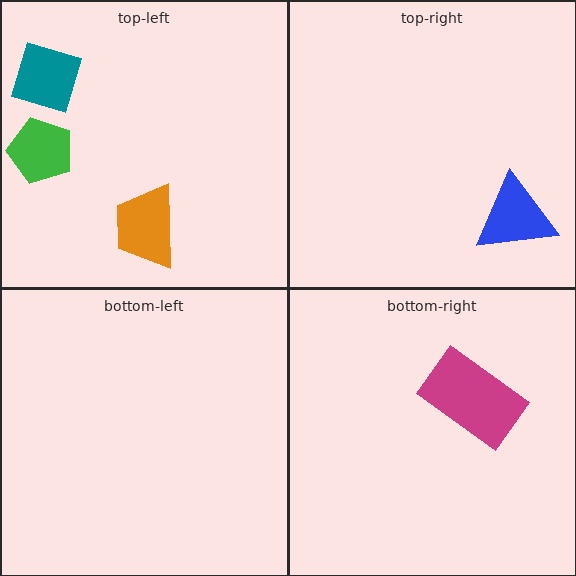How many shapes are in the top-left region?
3.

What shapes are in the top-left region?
The teal diamond, the orange trapezoid, the green pentagon.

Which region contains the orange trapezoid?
The top-left region.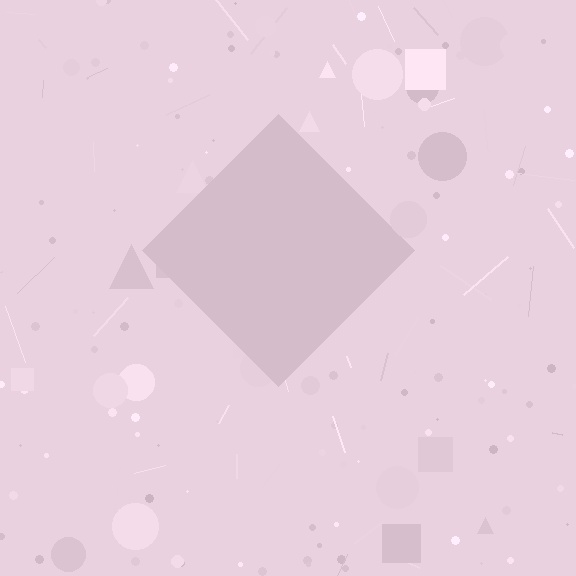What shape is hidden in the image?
A diamond is hidden in the image.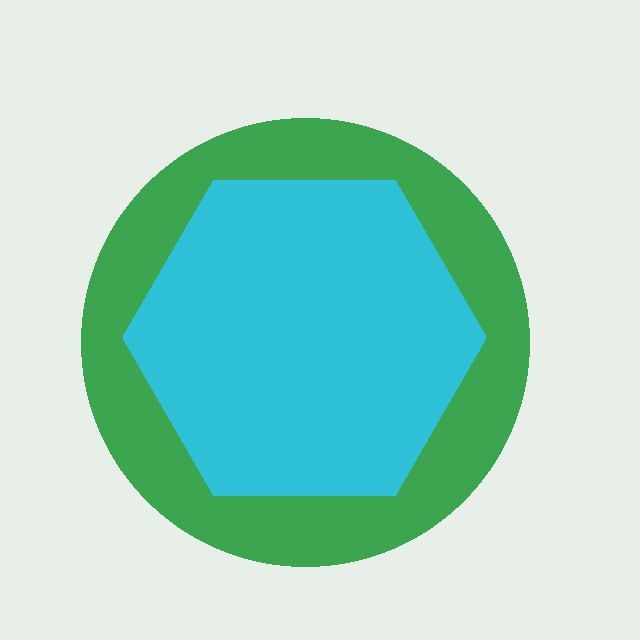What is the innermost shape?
The cyan hexagon.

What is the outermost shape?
The green circle.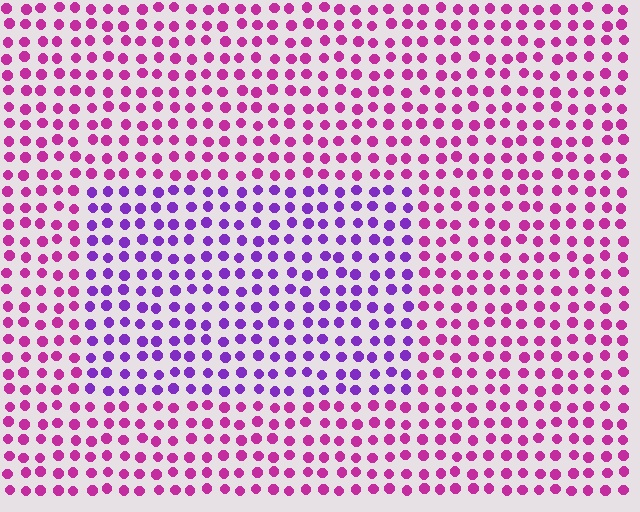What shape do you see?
I see a rectangle.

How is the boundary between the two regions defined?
The boundary is defined purely by a slight shift in hue (about 41 degrees). Spacing, size, and orientation are identical on both sides.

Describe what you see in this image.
The image is filled with small magenta elements in a uniform arrangement. A rectangle-shaped region is visible where the elements are tinted to a slightly different hue, forming a subtle color boundary.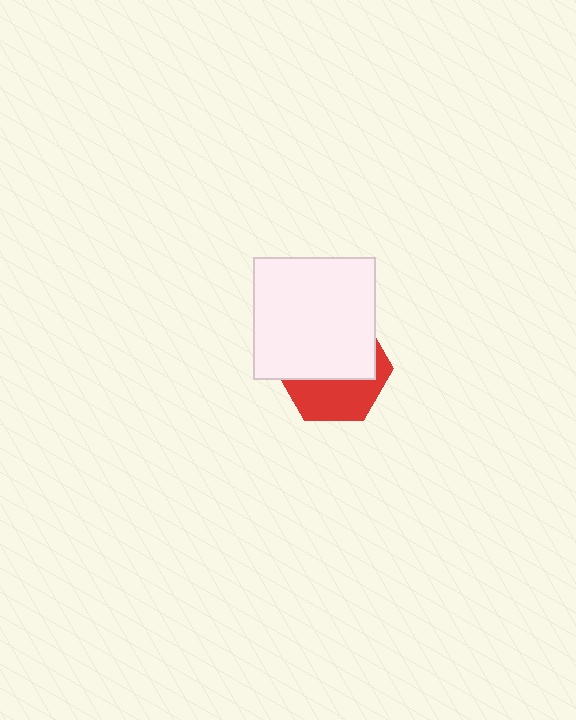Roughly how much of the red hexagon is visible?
A small part of it is visible (roughly 42%).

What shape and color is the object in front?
The object in front is a white square.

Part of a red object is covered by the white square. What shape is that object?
It is a hexagon.